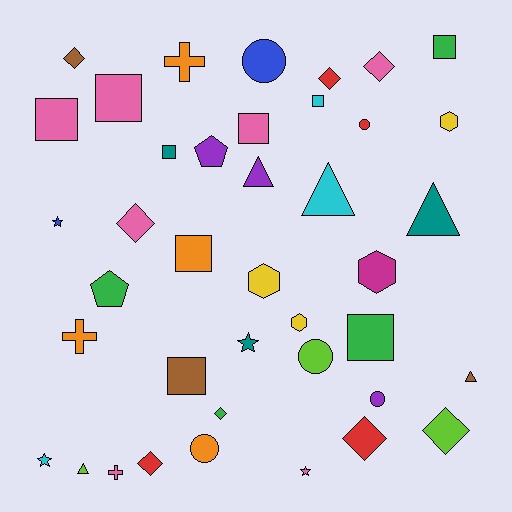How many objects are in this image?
There are 40 objects.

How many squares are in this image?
There are 9 squares.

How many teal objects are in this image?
There are 3 teal objects.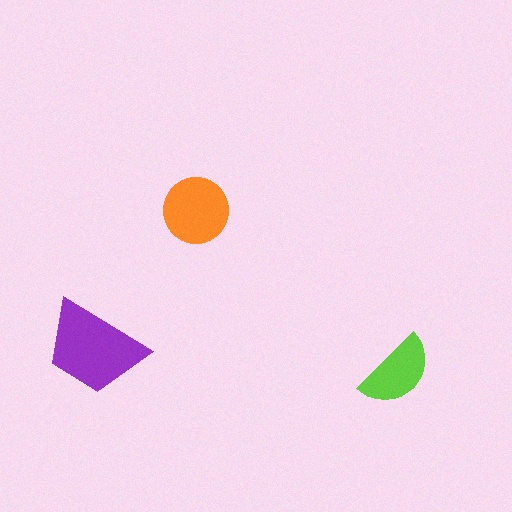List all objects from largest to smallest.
The purple trapezoid, the orange circle, the lime semicircle.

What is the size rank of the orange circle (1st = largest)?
2nd.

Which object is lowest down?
The lime semicircle is bottommost.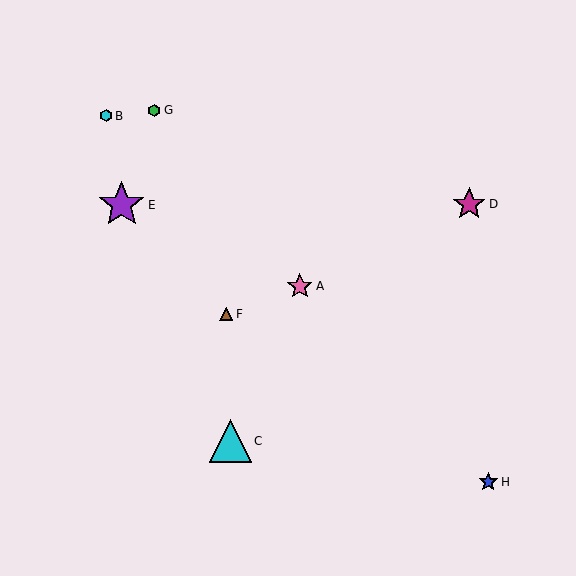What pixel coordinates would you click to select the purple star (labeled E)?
Click at (122, 205) to select the purple star E.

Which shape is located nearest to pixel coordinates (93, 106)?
The cyan hexagon (labeled B) at (106, 116) is nearest to that location.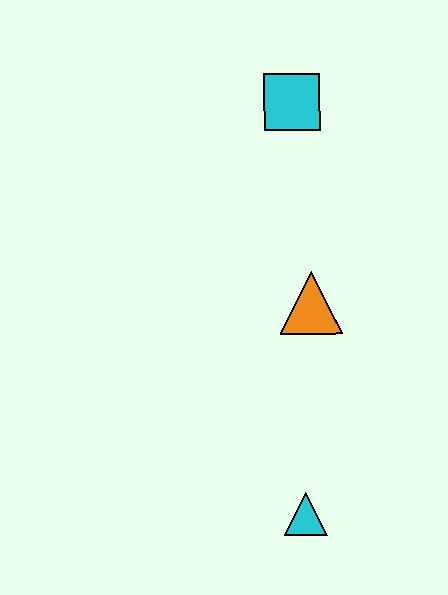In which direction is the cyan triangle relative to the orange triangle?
The cyan triangle is below the orange triangle.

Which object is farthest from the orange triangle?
The cyan triangle is farthest from the orange triangle.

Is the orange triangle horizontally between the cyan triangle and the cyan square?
No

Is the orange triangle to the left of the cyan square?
No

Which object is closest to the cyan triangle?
The orange triangle is closest to the cyan triangle.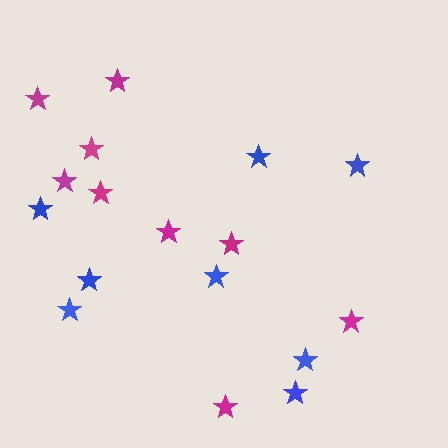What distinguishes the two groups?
There are 2 groups: one group of magenta stars (9) and one group of blue stars (8).